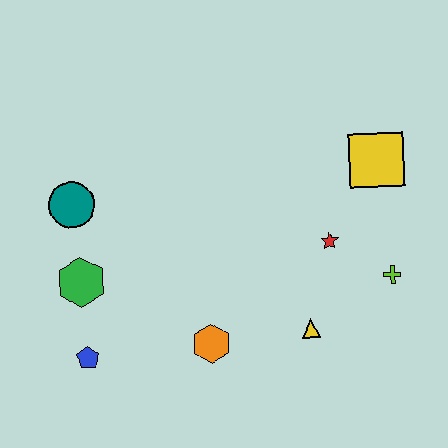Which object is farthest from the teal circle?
The lime cross is farthest from the teal circle.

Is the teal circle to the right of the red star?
No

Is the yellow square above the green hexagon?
Yes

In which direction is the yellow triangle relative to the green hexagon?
The yellow triangle is to the right of the green hexagon.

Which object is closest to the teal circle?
The green hexagon is closest to the teal circle.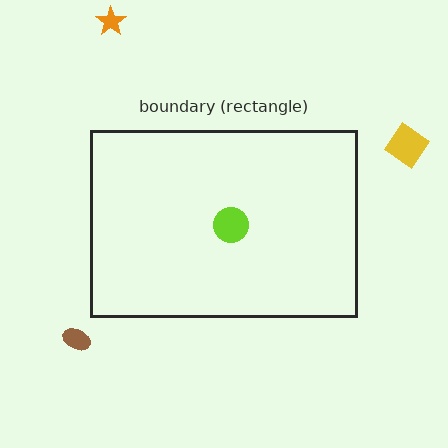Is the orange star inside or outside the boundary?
Outside.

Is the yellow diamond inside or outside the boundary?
Outside.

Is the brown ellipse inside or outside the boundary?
Outside.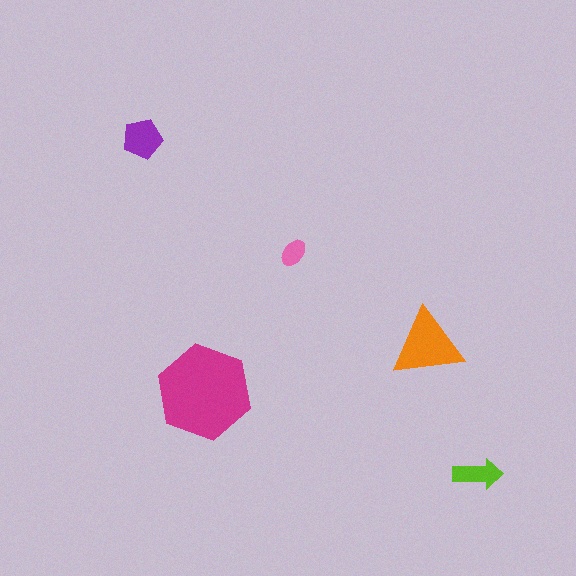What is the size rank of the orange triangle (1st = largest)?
2nd.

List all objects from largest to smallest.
The magenta hexagon, the orange triangle, the purple pentagon, the lime arrow, the pink ellipse.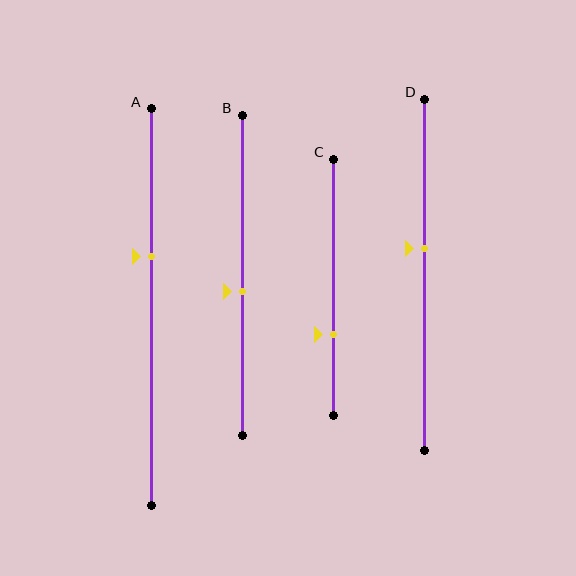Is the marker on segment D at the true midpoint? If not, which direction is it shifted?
No, the marker on segment D is shifted upward by about 8% of the segment length.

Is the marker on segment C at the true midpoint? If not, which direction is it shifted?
No, the marker on segment C is shifted downward by about 19% of the segment length.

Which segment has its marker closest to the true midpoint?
Segment B has its marker closest to the true midpoint.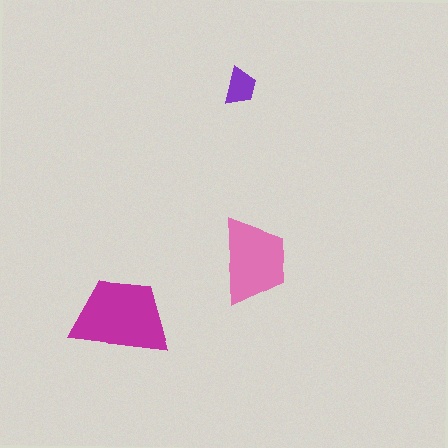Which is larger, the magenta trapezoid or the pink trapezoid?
The magenta one.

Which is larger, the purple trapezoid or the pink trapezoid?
The pink one.